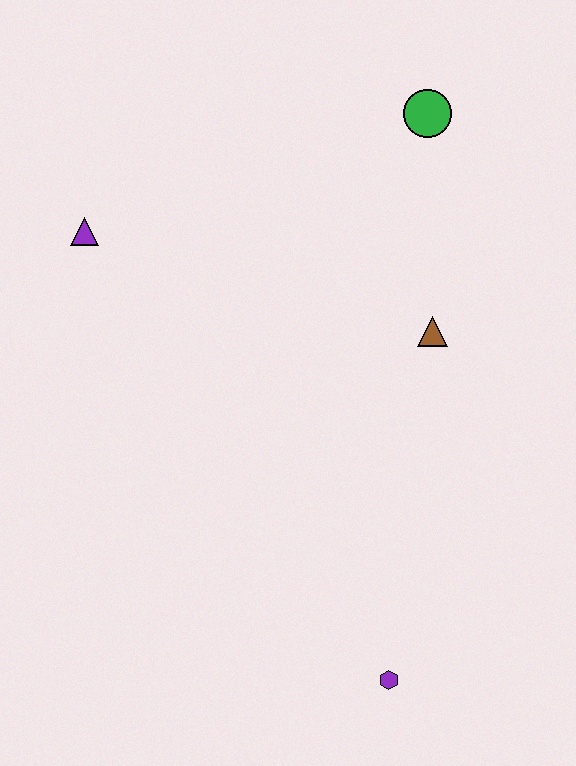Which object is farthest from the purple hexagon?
The green circle is farthest from the purple hexagon.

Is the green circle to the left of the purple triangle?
No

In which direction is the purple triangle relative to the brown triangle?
The purple triangle is to the left of the brown triangle.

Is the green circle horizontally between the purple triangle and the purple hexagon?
No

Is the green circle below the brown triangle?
No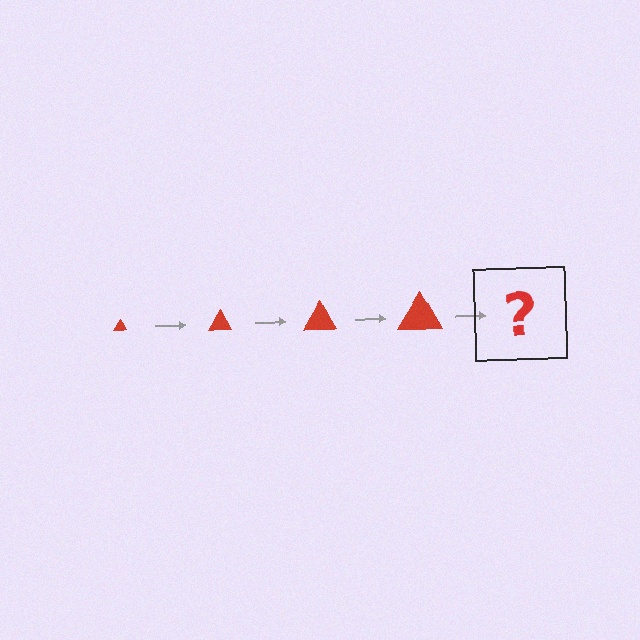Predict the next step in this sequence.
The next step is a red triangle, larger than the previous one.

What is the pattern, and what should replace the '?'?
The pattern is that the triangle gets progressively larger each step. The '?' should be a red triangle, larger than the previous one.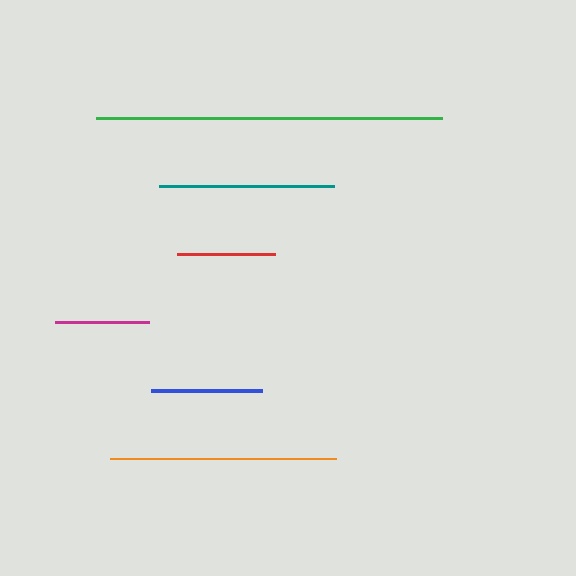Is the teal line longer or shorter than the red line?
The teal line is longer than the red line.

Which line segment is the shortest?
The magenta line is the shortest at approximately 94 pixels.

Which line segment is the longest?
The green line is the longest at approximately 346 pixels.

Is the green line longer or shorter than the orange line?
The green line is longer than the orange line.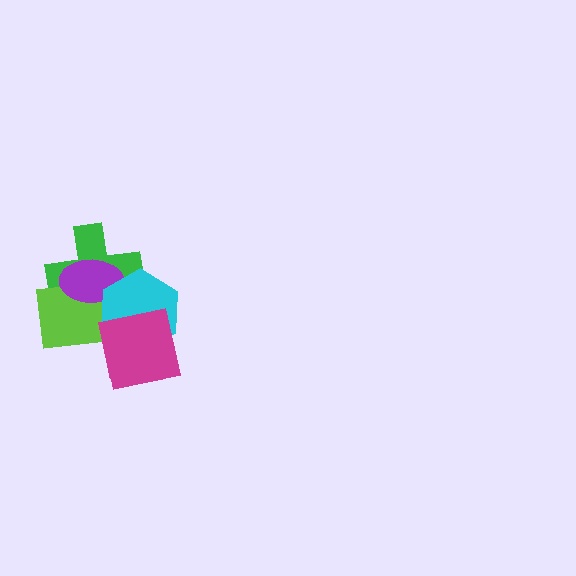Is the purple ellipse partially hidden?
Yes, it is partially covered by another shape.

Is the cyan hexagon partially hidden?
Yes, it is partially covered by another shape.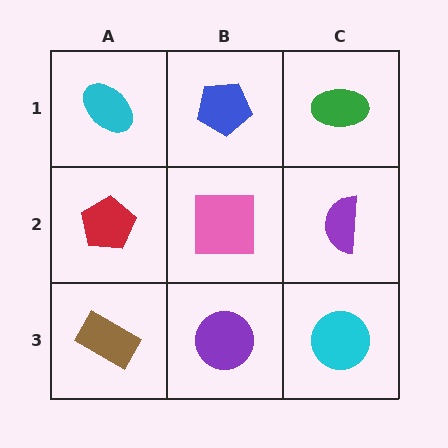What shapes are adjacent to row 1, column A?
A red pentagon (row 2, column A), a blue pentagon (row 1, column B).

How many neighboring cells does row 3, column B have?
3.